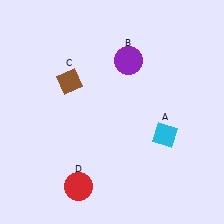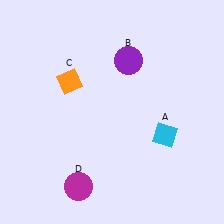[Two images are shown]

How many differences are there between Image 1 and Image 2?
There are 2 differences between the two images.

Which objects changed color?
C changed from brown to orange. D changed from red to magenta.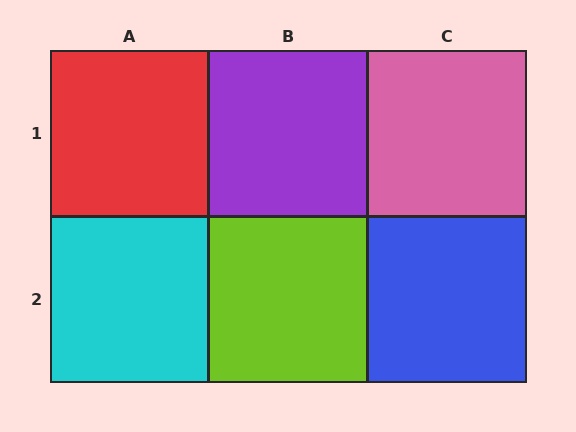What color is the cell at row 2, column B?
Lime.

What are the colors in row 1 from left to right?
Red, purple, pink.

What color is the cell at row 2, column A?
Cyan.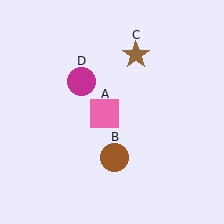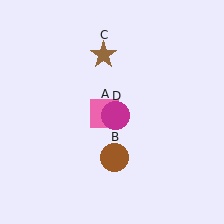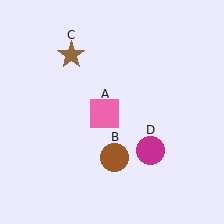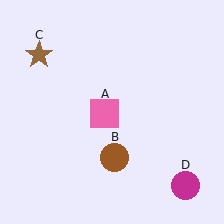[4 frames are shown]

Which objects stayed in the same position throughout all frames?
Pink square (object A) and brown circle (object B) remained stationary.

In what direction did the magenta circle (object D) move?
The magenta circle (object D) moved down and to the right.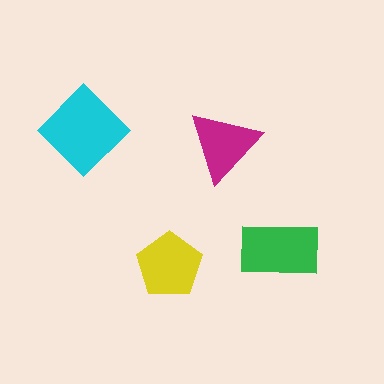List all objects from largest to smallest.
The cyan diamond, the green rectangle, the yellow pentagon, the magenta triangle.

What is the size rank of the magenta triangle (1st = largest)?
4th.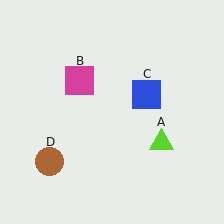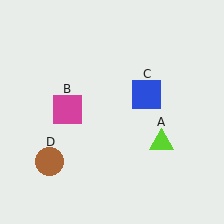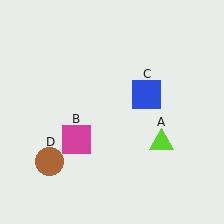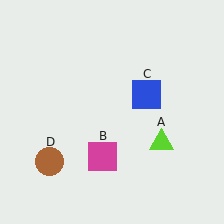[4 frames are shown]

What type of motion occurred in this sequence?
The magenta square (object B) rotated counterclockwise around the center of the scene.